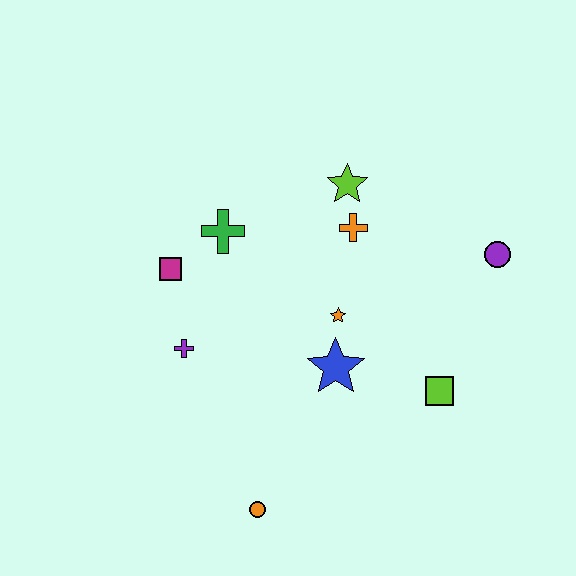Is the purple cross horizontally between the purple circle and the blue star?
No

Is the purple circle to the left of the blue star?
No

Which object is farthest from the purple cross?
The purple circle is farthest from the purple cross.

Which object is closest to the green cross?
The magenta square is closest to the green cross.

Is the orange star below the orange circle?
No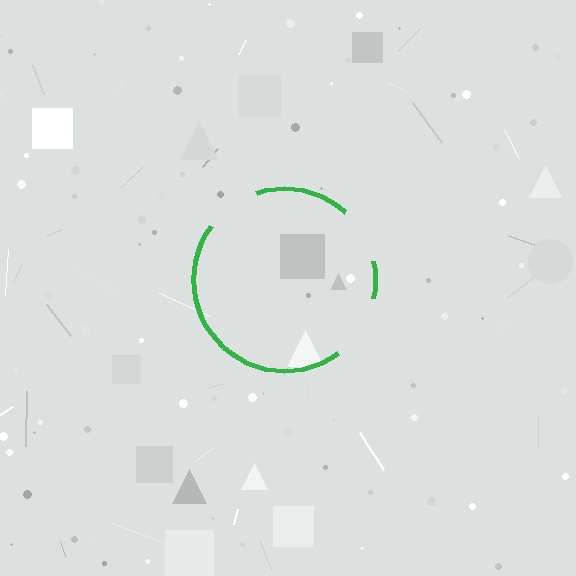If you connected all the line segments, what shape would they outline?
They would outline a circle.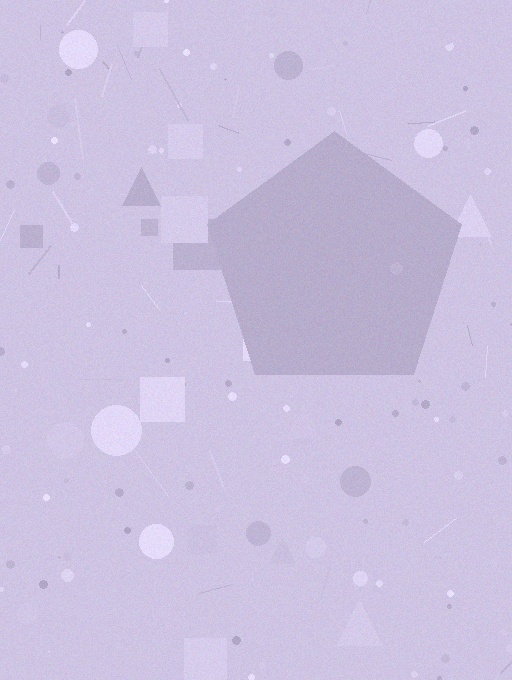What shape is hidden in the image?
A pentagon is hidden in the image.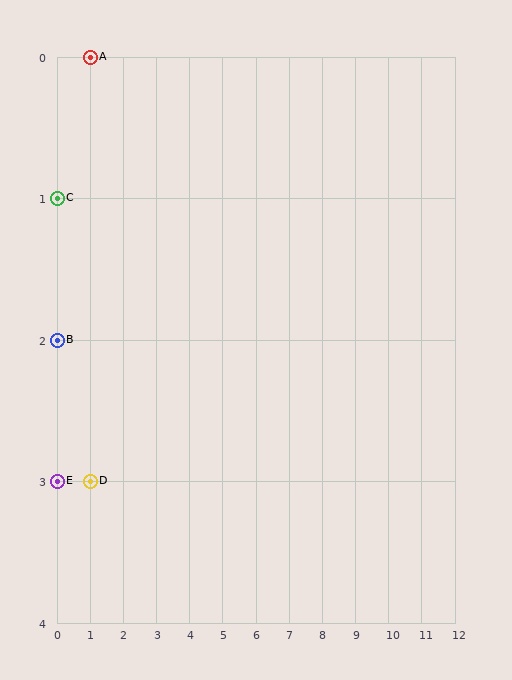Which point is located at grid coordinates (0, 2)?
Point B is at (0, 2).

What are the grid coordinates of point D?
Point D is at grid coordinates (1, 3).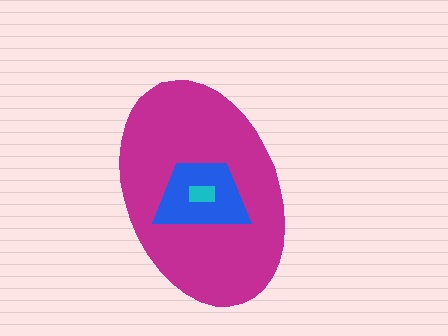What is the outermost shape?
The magenta ellipse.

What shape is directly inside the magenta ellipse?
The blue trapezoid.